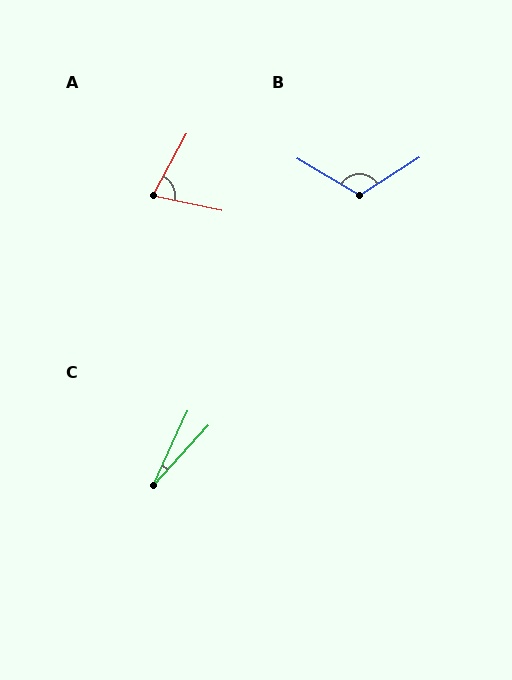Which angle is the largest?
B, at approximately 117 degrees.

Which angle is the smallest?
C, at approximately 18 degrees.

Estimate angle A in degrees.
Approximately 73 degrees.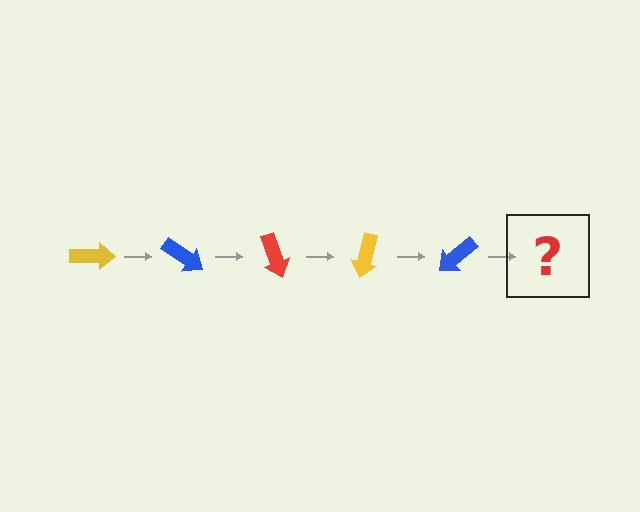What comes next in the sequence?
The next element should be a red arrow, rotated 175 degrees from the start.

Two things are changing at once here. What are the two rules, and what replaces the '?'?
The two rules are that it rotates 35 degrees each step and the color cycles through yellow, blue, and red. The '?' should be a red arrow, rotated 175 degrees from the start.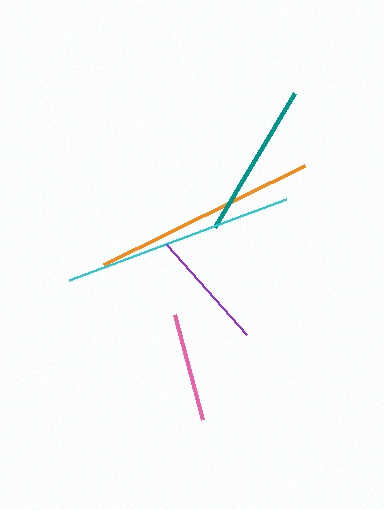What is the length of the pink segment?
The pink segment is approximately 108 pixels long.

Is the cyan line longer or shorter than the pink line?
The cyan line is longer than the pink line.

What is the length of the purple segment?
The purple segment is approximately 120 pixels long.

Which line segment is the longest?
The cyan line is the longest at approximately 232 pixels.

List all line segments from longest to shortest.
From longest to shortest: cyan, orange, teal, purple, pink.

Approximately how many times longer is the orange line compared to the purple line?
The orange line is approximately 1.9 times the length of the purple line.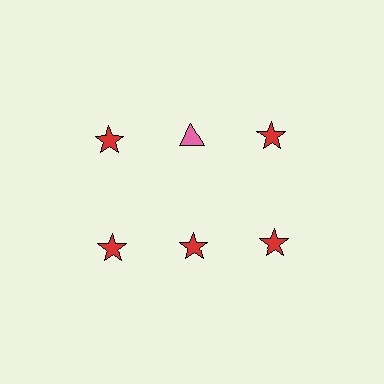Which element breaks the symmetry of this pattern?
The pink triangle in the top row, second from left column breaks the symmetry. All other shapes are red stars.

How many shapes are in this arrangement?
There are 6 shapes arranged in a grid pattern.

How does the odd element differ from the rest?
It differs in both color (pink instead of red) and shape (triangle instead of star).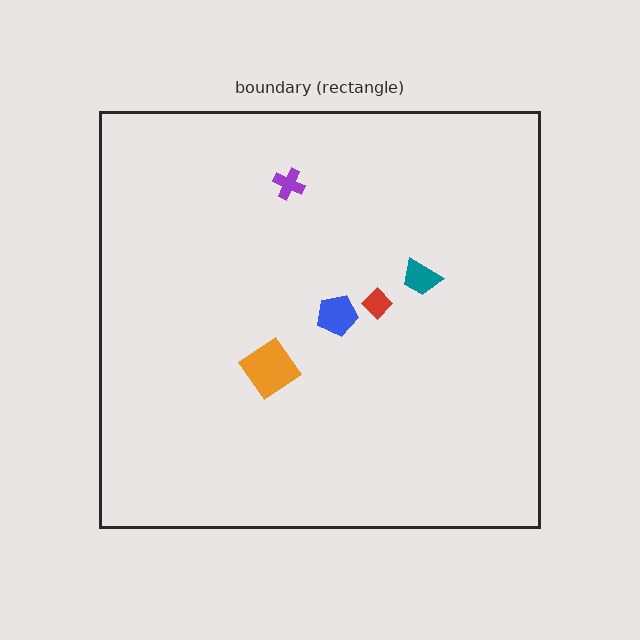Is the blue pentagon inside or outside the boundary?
Inside.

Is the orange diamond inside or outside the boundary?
Inside.